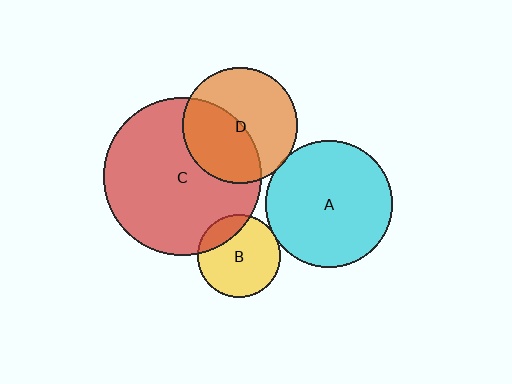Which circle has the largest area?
Circle C (red).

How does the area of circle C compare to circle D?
Approximately 1.9 times.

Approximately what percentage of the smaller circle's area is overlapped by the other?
Approximately 5%.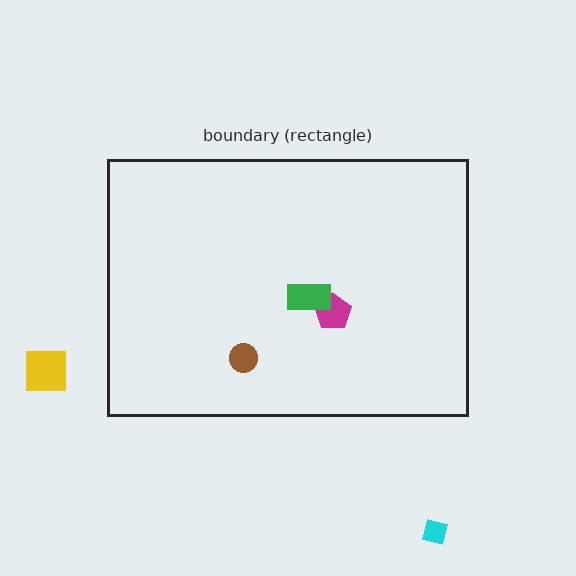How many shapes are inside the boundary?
3 inside, 2 outside.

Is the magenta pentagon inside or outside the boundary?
Inside.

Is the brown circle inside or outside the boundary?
Inside.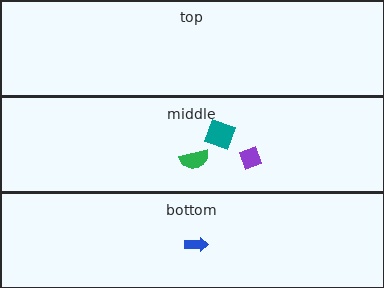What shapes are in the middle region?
The purple diamond, the green semicircle, the teal square.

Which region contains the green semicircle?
The middle region.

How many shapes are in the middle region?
3.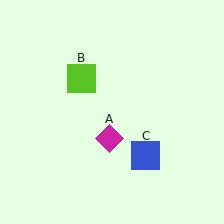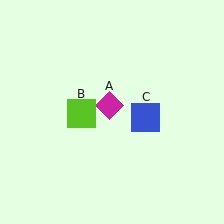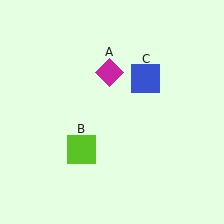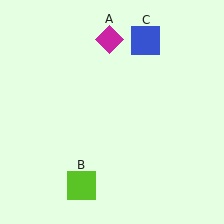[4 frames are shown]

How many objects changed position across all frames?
3 objects changed position: magenta diamond (object A), lime square (object B), blue square (object C).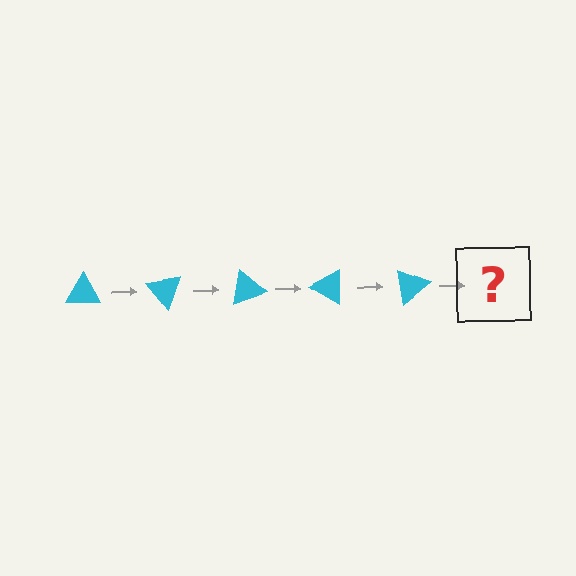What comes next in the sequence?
The next element should be a cyan triangle rotated 250 degrees.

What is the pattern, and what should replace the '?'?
The pattern is that the triangle rotates 50 degrees each step. The '?' should be a cyan triangle rotated 250 degrees.